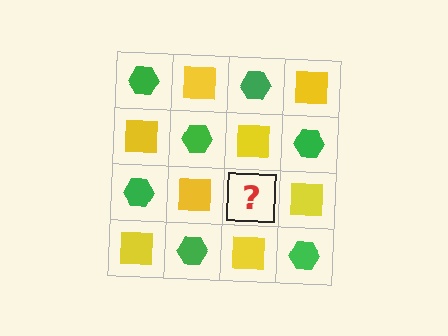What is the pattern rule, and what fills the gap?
The rule is that it alternates green hexagon and yellow square in a checkerboard pattern. The gap should be filled with a green hexagon.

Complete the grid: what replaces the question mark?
The question mark should be replaced with a green hexagon.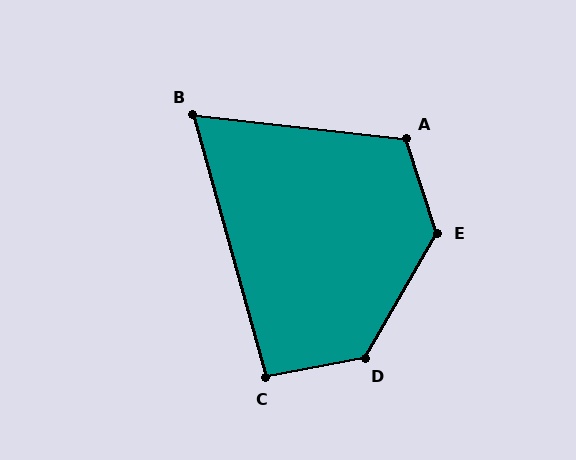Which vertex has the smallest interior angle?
B, at approximately 68 degrees.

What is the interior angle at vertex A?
Approximately 115 degrees (obtuse).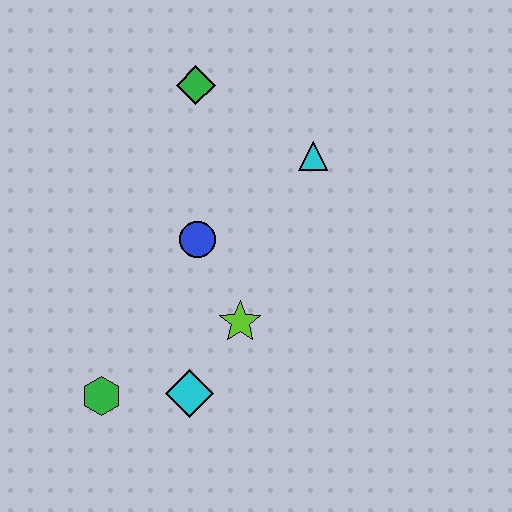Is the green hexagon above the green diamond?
No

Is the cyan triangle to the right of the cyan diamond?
Yes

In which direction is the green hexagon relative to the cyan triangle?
The green hexagon is below the cyan triangle.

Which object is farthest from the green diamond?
The green hexagon is farthest from the green diamond.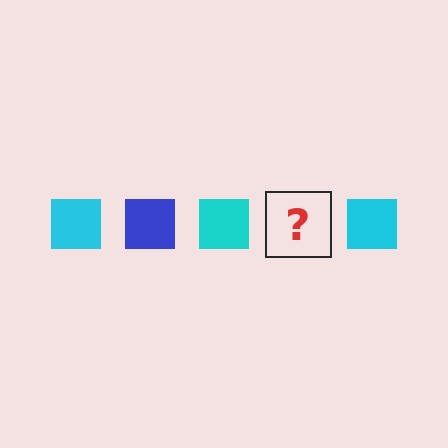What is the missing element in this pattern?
The missing element is a blue square.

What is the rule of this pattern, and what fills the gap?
The rule is that the pattern cycles through cyan, blue squares. The gap should be filled with a blue square.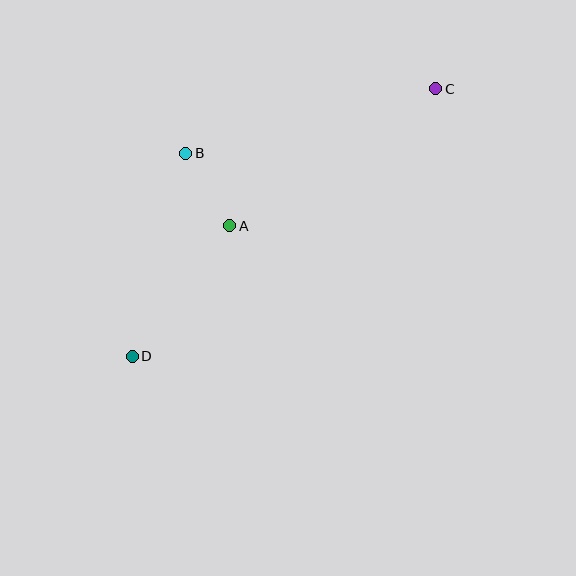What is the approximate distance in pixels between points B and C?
The distance between B and C is approximately 258 pixels.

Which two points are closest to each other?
Points A and B are closest to each other.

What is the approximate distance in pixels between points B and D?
The distance between B and D is approximately 210 pixels.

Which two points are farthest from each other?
Points C and D are farthest from each other.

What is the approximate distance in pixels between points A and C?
The distance between A and C is approximately 247 pixels.